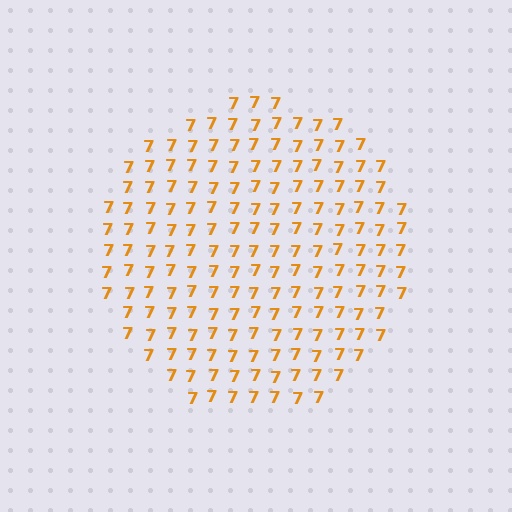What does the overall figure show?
The overall figure shows a circle.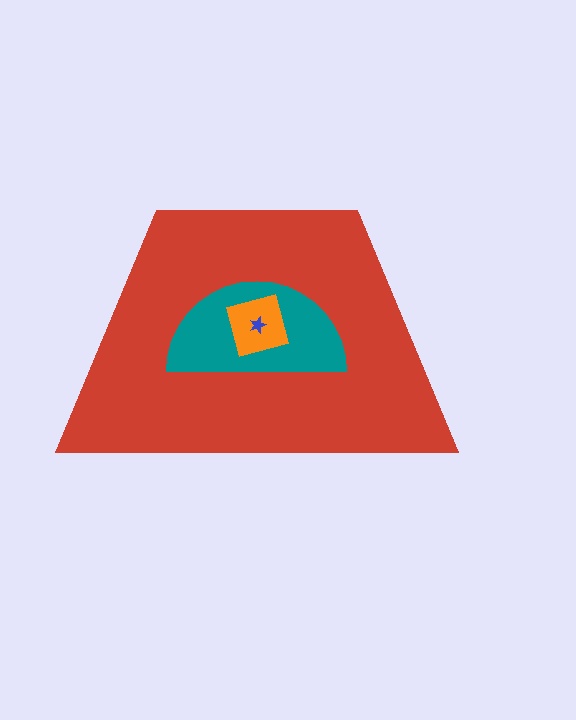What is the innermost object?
The blue star.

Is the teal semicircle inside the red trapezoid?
Yes.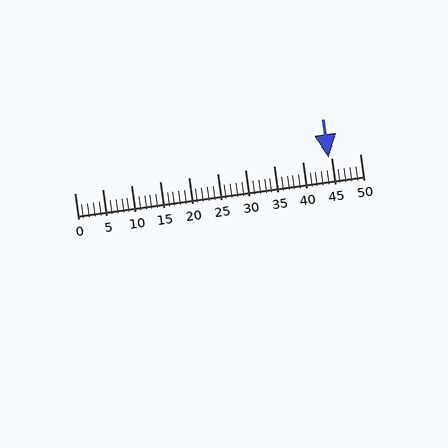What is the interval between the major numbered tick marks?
The major tick marks are spaced 5 units apart.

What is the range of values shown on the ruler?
The ruler shows values from 0 to 50.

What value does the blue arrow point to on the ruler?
The blue arrow points to approximately 45.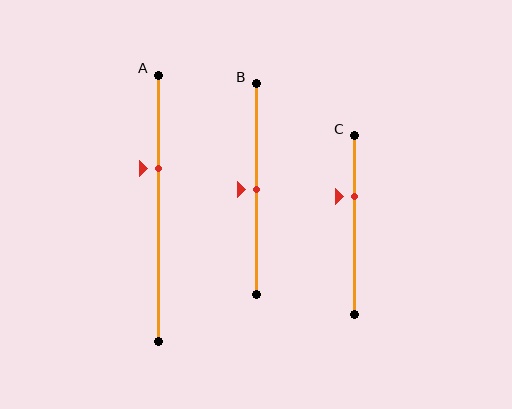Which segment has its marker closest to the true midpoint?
Segment B has its marker closest to the true midpoint.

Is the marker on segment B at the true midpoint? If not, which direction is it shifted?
Yes, the marker on segment B is at the true midpoint.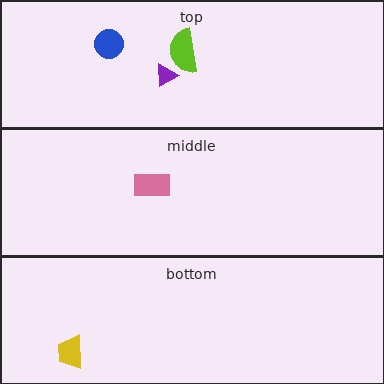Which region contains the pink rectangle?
The middle region.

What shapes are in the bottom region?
The yellow trapezoid.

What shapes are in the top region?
The purple triangle, the blue circle, the lime semicircle.